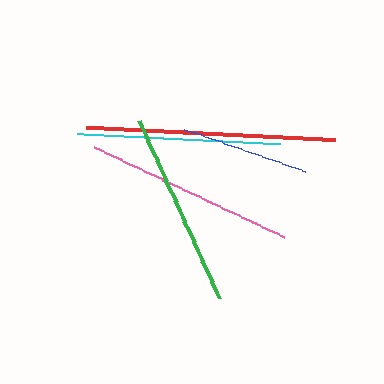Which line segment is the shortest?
The blue line is the shortest at approximately 128 pixels.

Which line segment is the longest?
The red line is the longest at approximately 248 pixels.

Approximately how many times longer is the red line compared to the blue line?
The red line is approximately 1.9 times the length of the blue line.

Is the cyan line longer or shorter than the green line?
The cyan line is longer than the green line.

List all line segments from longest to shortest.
From longest to shortest: red, pink, cyan, green, blue.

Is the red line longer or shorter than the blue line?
The red line is longer than the blue line.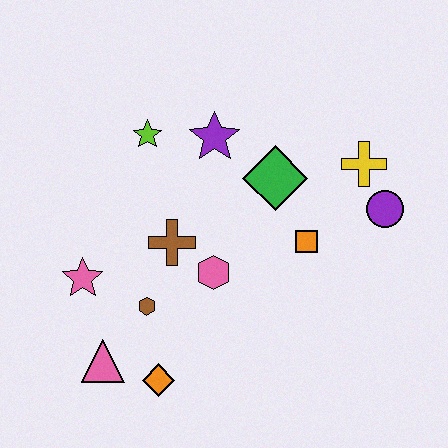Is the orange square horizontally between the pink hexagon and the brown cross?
No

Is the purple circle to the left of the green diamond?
No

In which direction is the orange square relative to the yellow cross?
The orange square is below the yellow cross.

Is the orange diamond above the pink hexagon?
No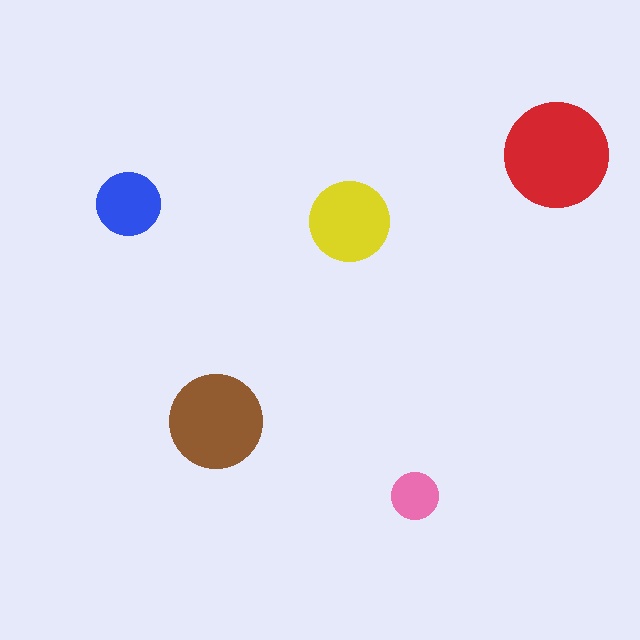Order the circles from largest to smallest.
the red one, the brown one, the yellow one, the blue one, the pink one.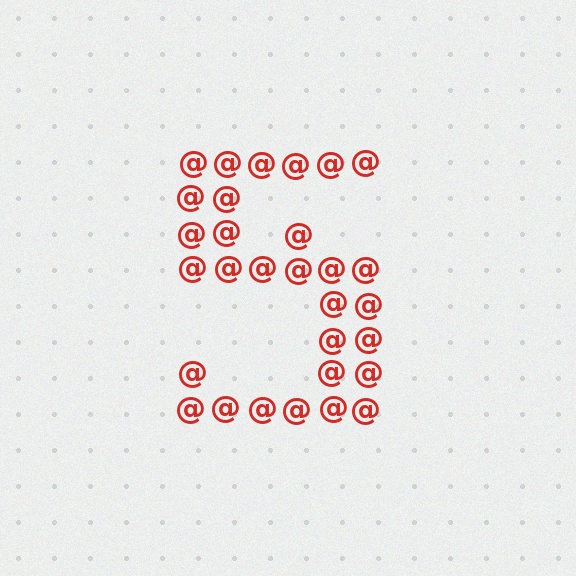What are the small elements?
The small elements are at signs.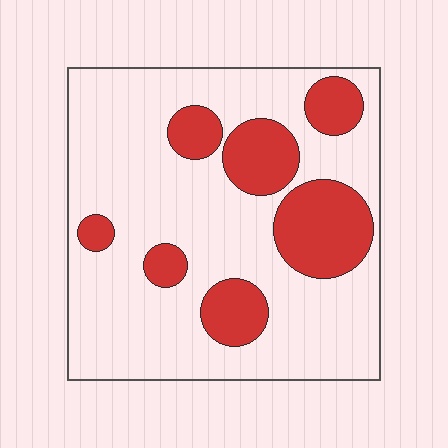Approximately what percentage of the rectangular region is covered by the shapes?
Approximately 25%.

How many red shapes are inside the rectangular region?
7.